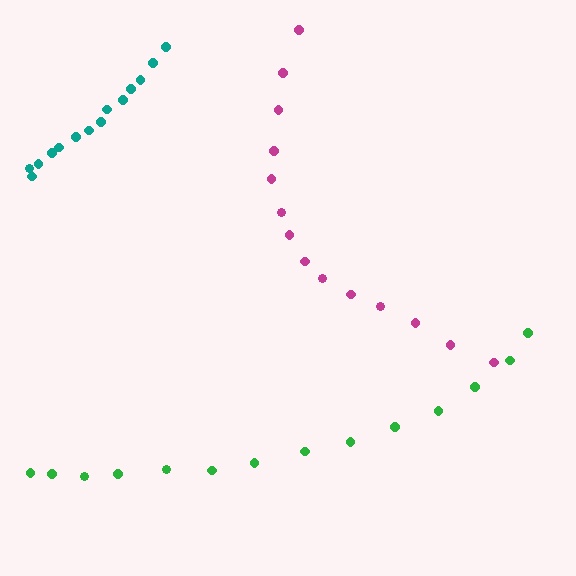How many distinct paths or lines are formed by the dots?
There are 3 distinct paths.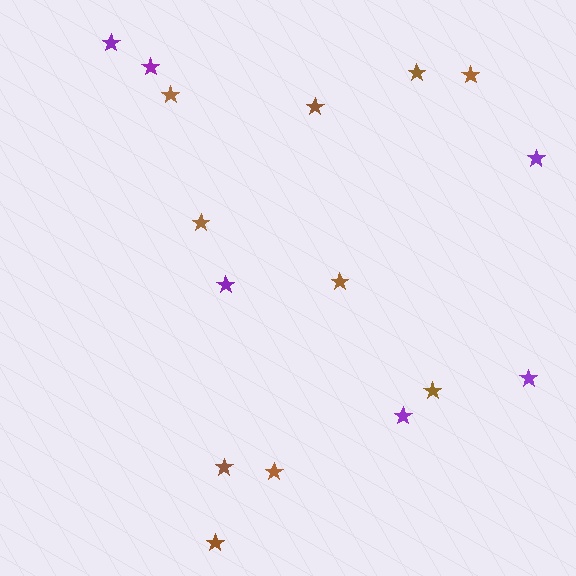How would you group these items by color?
There are 2 groups: one group of brown stars (10) and one group of purple stars (6).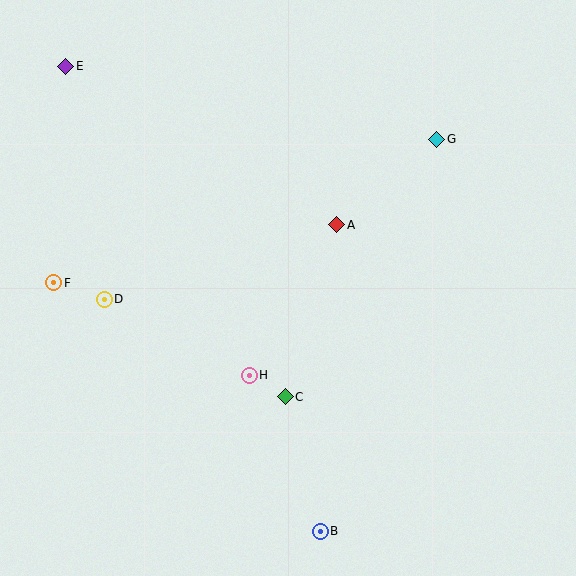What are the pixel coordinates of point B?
Point B is at (320, 531).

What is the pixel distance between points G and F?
The distance between G and F is 409 pixels.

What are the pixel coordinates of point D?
Point D is at (104, 299).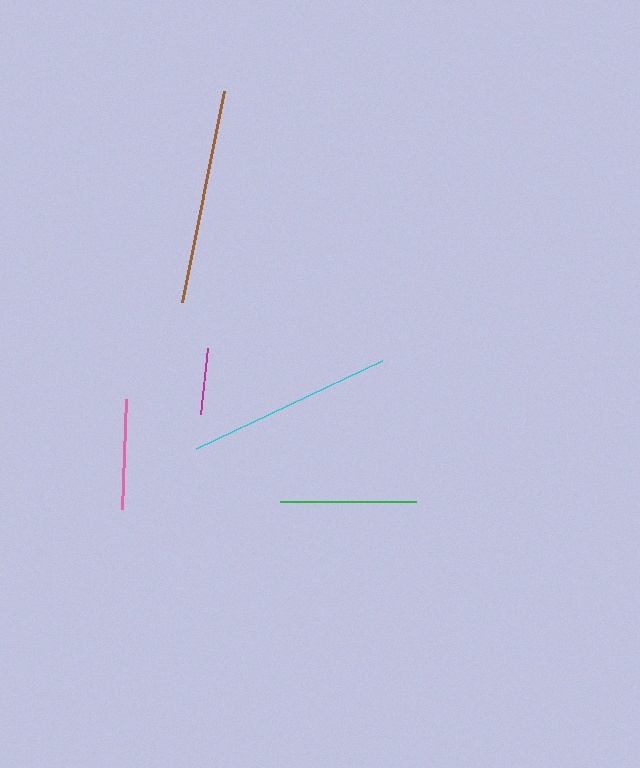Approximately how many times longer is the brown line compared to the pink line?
The brown line is approximately 2.0 times the length of the pink line.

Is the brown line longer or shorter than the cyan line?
The brown line is longer than the cyan line.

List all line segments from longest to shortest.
From longest to shortest: brown, cyan, green, pink, magenta.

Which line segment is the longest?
The brown line is the longest at approximately 215 pixels.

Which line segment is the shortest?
The magenta line is the shortest at approximately 66 pixels.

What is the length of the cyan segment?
The cyan segment is approximately 205 pixels long.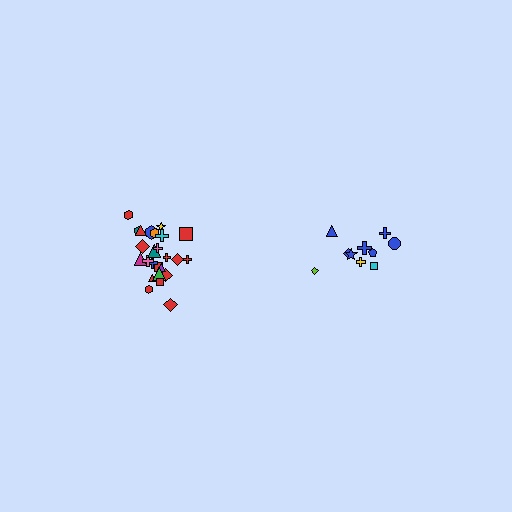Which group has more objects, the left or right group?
The left group.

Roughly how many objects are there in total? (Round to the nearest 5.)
Roughly 35 objects in total.